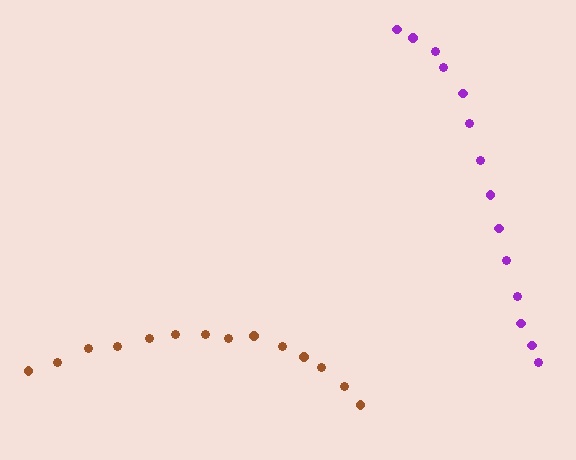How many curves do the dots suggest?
There are 2 distinct paths.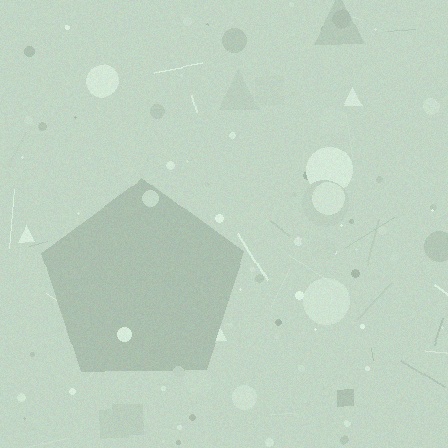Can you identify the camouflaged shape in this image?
The camouflaged shape is a pentagon.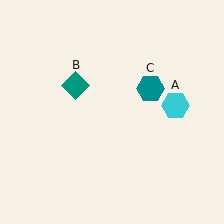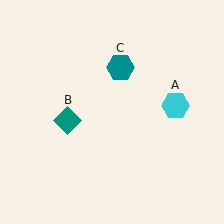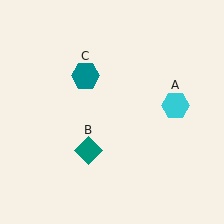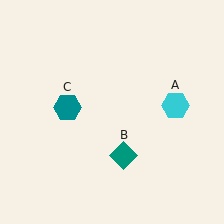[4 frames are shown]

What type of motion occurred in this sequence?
The teal diamond (object B), teal hexagon (object C) rotated counterclockwise around the center of the scene.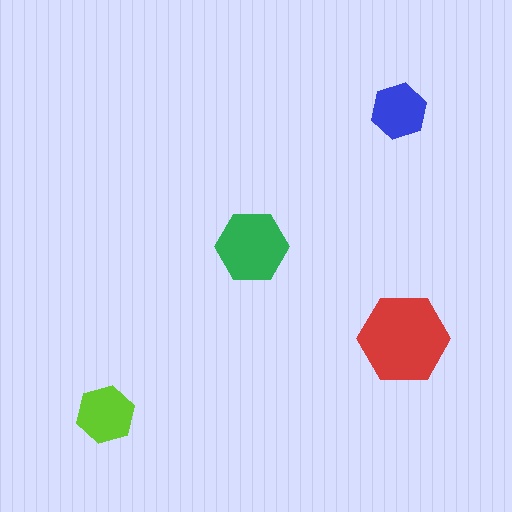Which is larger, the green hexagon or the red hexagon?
The red one.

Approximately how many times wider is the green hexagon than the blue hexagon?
About 1.5 times wider.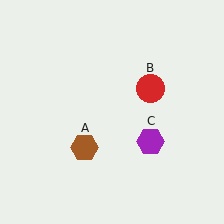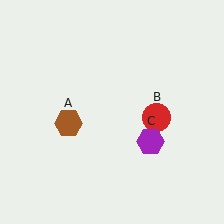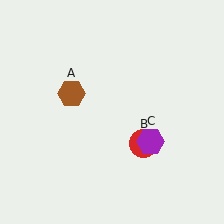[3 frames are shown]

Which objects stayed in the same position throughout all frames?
Purple hexagon (object C) remained stationary.